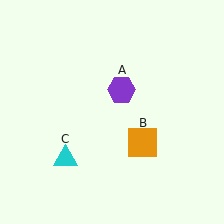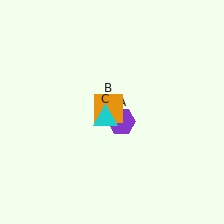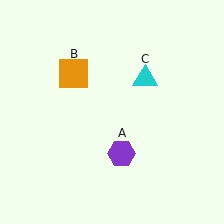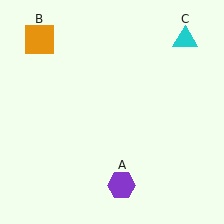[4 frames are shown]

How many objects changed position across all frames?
3 objects changed position: purple hexagon (object A), orange square (object B), cyan triangle (object C).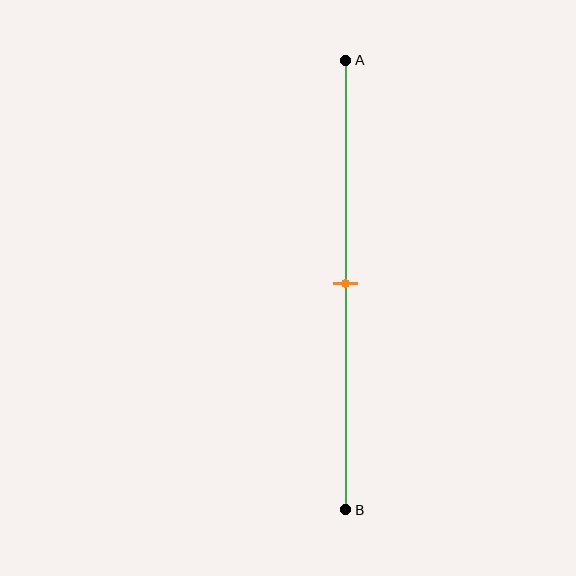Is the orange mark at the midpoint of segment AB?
Yes, the mark is approximately at the midpoint.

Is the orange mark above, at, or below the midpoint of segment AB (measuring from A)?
The orange mark is approximately at the midpoint of segment AB.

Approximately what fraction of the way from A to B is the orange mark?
The orange mark is approximately 50% of the way from A to B.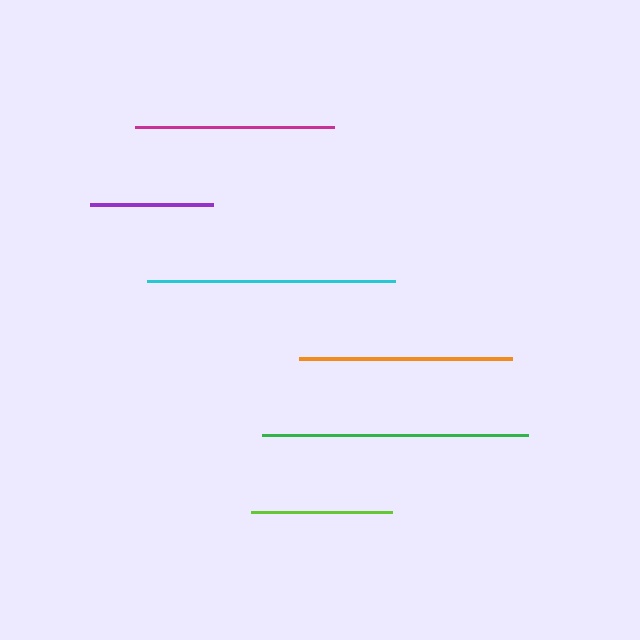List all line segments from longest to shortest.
From longest to shortest: green, cyan, orange, magenta, lime, purple.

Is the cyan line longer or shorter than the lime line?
The cyan line is longer than the lime line.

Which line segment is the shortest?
The purple line is the shortest at approximately 123 pixels.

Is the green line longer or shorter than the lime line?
The green line is longer than the lime line.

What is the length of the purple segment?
The purple segment is approximately 123 pixels long.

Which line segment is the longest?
The green line is the longest at approximately 266 pixels.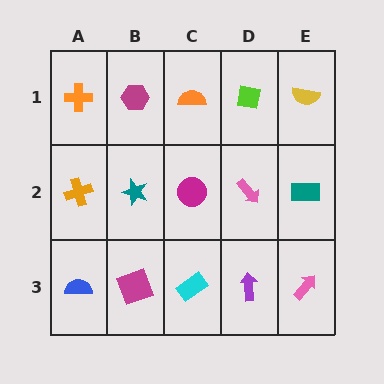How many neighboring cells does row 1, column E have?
2.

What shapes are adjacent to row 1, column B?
A teal star (row 2, column B), an orange cross (row 1, column A), an orange semicircle (row 1, column C).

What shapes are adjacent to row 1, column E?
A teal rectangle (row 2, column E), a lime square (row 1, column D).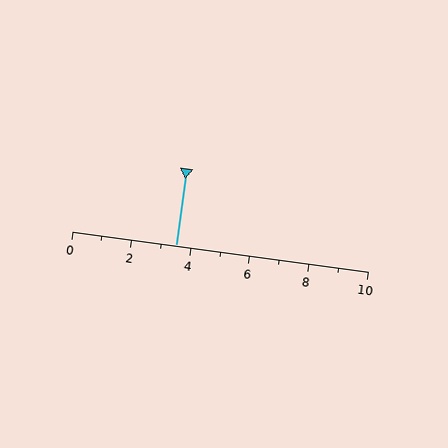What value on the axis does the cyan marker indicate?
The marker indicates approximately 3.5.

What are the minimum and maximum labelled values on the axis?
The axis runs from 0 to 10.